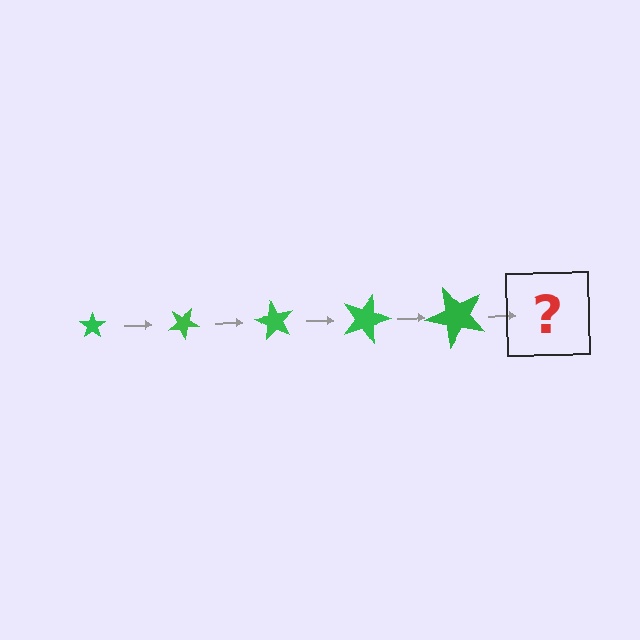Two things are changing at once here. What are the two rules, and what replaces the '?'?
The two rules are that the star grows larger each step and it rotates 30 degrees each step. The '?' should be a star, larger than the previous one and rotated 150 degrees from the start.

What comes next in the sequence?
The next element should be a star, larger than the previous one and rotated 150 degrees from the start.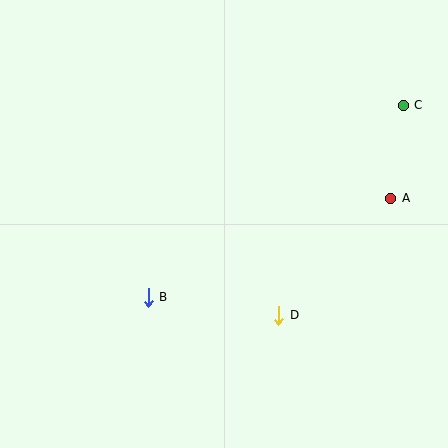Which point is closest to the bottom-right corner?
Point D is closest to the bottom-right corner.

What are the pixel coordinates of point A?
Point A is at (391, 198).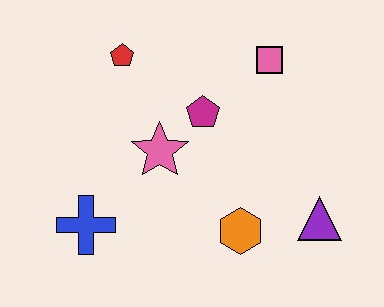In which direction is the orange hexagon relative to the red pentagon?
The orange hexagon is below the red pentagon.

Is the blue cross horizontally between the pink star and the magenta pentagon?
No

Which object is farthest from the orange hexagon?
The red pentagon is farthest from the orange hexagon.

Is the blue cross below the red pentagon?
Yes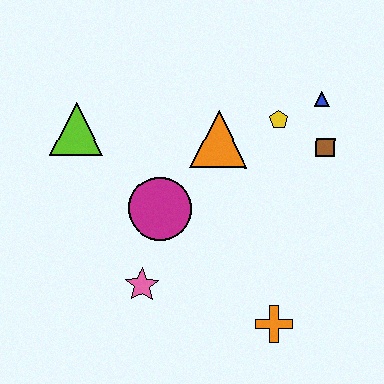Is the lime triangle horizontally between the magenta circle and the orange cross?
No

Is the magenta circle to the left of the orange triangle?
Yes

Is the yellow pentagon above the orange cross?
Yes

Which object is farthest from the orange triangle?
The orange cross is farthest from the orange triangle.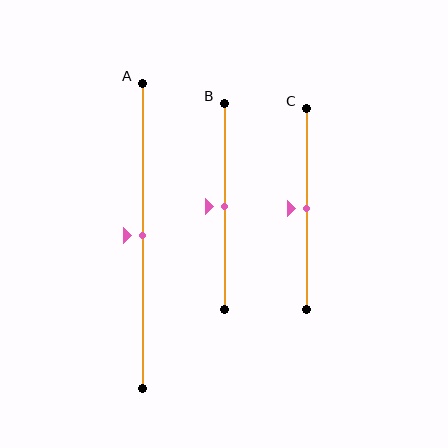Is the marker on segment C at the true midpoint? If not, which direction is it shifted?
Yes, the marker on segment C is at the true midpoint.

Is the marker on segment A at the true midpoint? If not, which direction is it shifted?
Yes, the marker on segment A is at the true midpoint.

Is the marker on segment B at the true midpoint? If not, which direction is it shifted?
Yes, the marker on segment B is at the true midpoint.